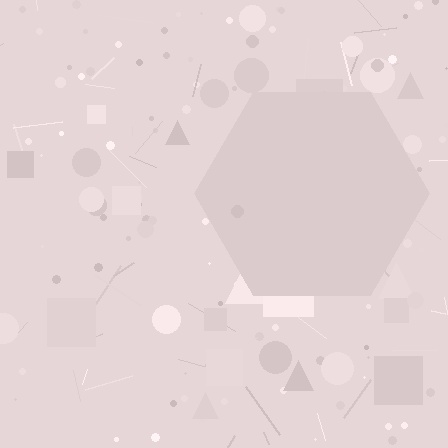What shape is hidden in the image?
A hexagon is hidden in the image.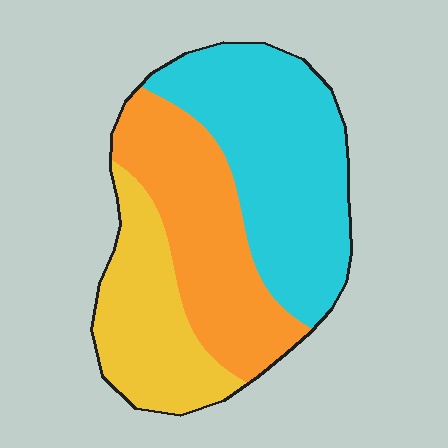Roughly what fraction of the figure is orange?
Orange takes up about one third (1/3) of the figure.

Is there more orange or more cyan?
Cyan.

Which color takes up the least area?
Yellow, at roughly 25%.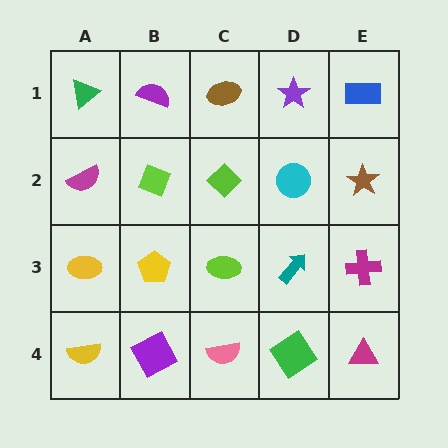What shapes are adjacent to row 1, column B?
A lime diamond (row 2, column B), a green triangle (row 1, column A), a brown ellipse (row 1, column C).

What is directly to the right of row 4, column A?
A purple square.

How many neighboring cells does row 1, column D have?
3.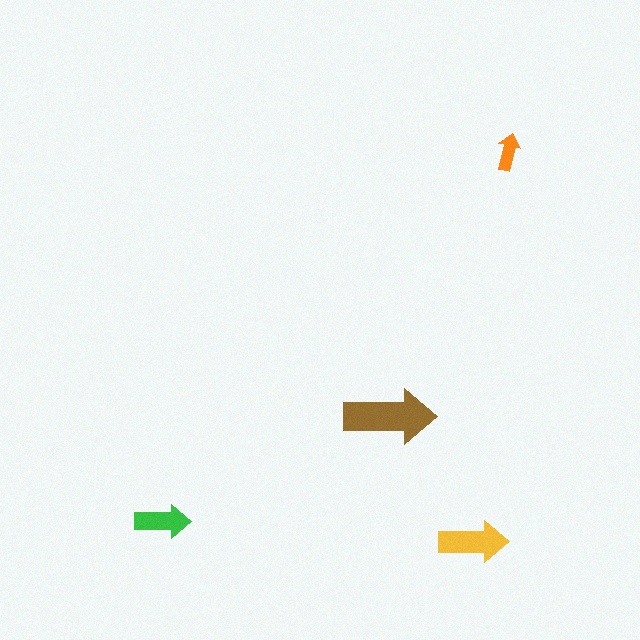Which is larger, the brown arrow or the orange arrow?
The brown one.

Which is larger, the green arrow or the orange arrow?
The green one.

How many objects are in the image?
There are 4 objects in the image.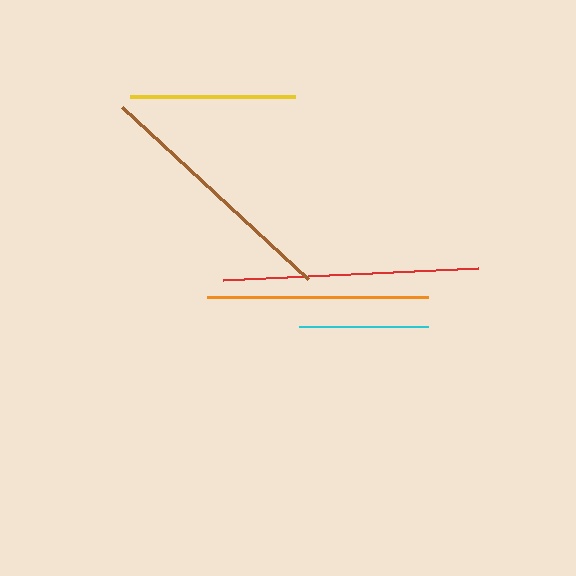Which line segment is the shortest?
The cyan line is the shortest at approximately 130 pixels.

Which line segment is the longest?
The red line is the longest at approximately 255 pixels.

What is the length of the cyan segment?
The cyan segment is approximately 130 pixels long.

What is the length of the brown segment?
The brown segment is approximately 253 pixels long.